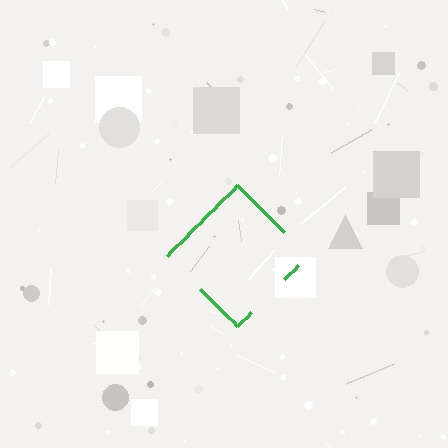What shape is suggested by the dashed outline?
The dashed outline suggests a diamond.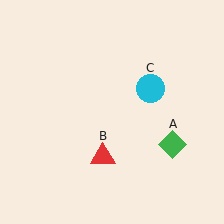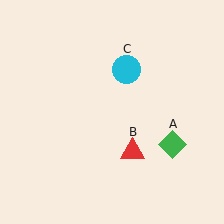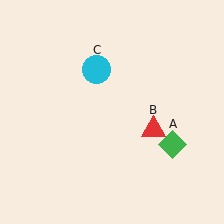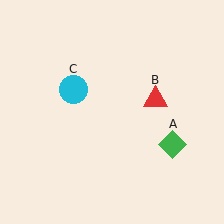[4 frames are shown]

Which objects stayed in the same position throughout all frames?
Green diamond (object A) remained stationary.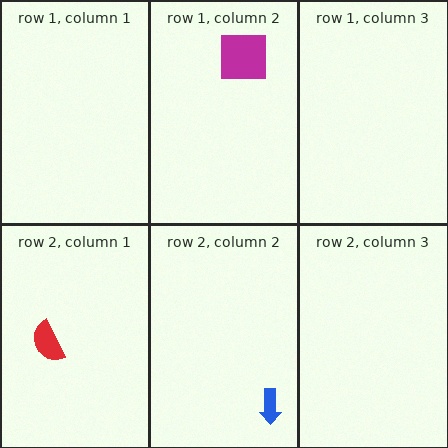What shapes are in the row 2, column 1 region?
The red semicircle.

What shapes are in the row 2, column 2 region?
The blue arrow.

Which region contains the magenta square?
The row 1, column 2 region.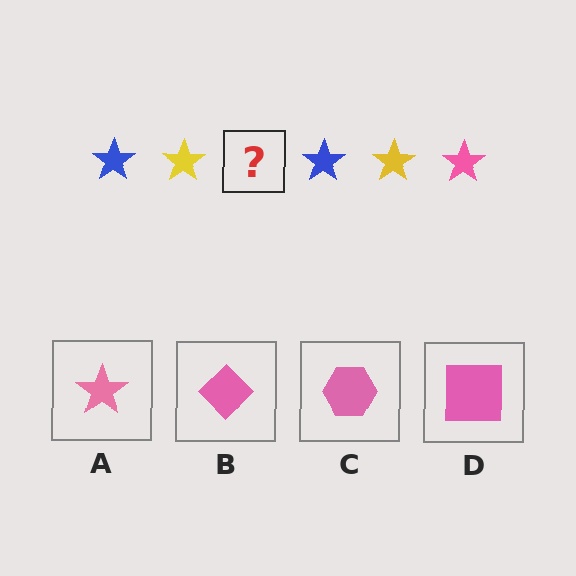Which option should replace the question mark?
Option A.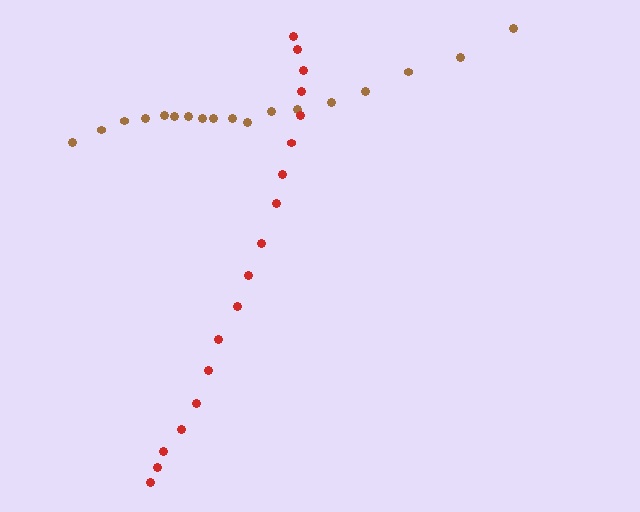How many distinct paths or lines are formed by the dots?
There are 2 distinct paths.